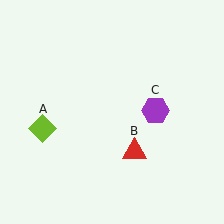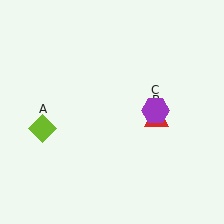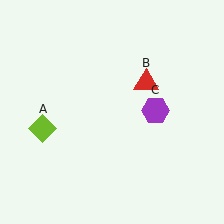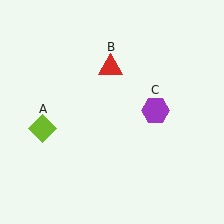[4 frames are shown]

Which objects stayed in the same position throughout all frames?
Lime diamond (object A) and purple hexagon (object C) remained stationary.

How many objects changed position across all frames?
1 object changed position: red triangle (object B).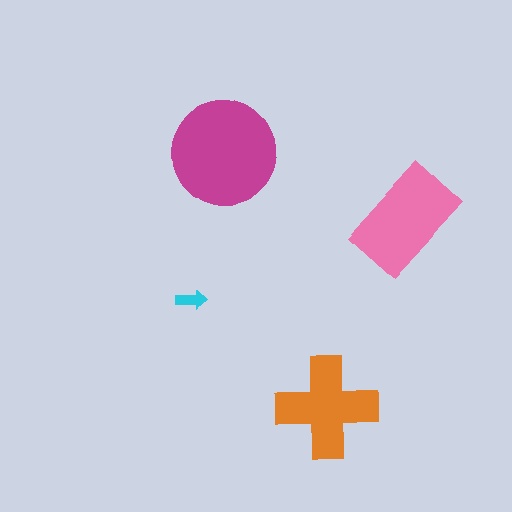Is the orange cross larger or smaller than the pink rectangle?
Smaller.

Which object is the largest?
The magenta circle.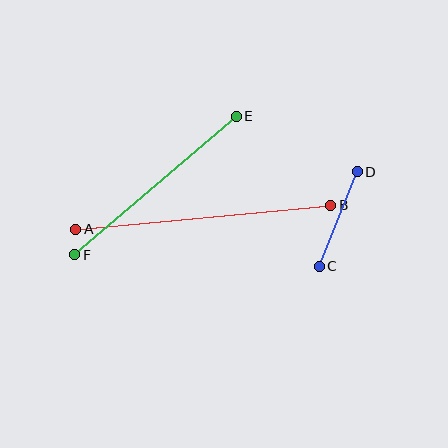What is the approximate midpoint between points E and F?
The midpoint is at approximately (155, 186) pixels.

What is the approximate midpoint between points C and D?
The midpoint is at approximately (338, 219) pixels.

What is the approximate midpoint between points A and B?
The midpoint is at approximately (203, 217) pixels.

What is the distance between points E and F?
The distance is approximately 213 pixels.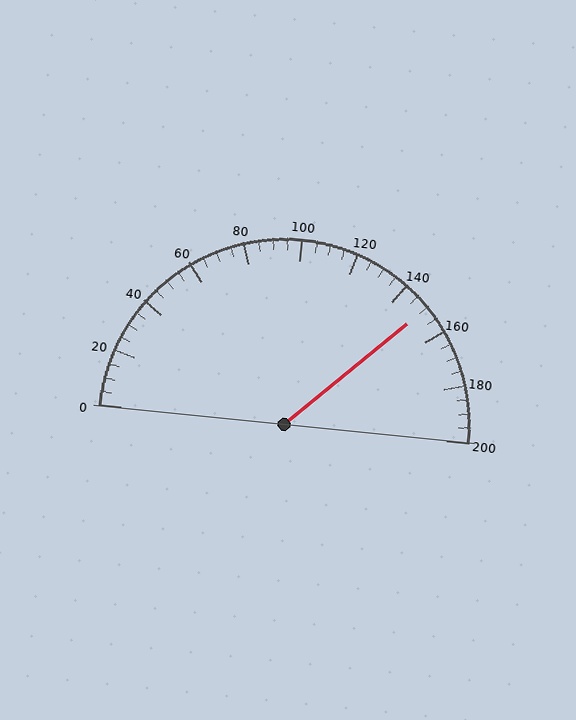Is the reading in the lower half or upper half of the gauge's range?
The reading is in the upper half of the range (0 to 200).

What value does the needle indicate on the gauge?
The needle indicates approximately 150.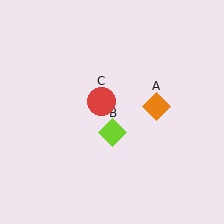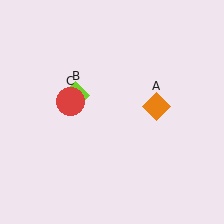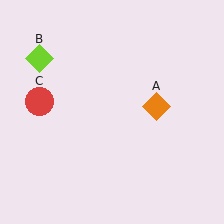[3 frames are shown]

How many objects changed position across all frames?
2 objects changed position: lime diamond (object B), red circle (object C).